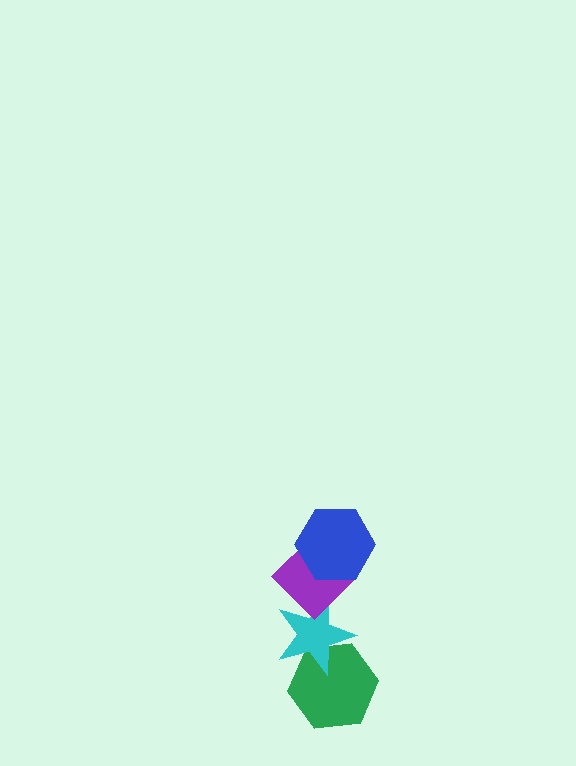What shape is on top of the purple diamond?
The blue hexagon is on top of the purple diamond.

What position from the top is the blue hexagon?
The blue hexagon is 1st from the top.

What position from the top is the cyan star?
The cyan star is 3rd from the top.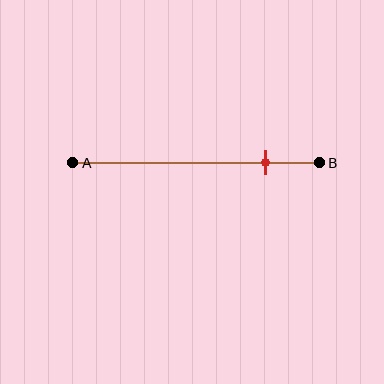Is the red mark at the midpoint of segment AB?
No, the mark is at about 80% from A, not at the 50% midpoint.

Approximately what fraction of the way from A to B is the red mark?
The red mark is approximately 80% of the way from A to B.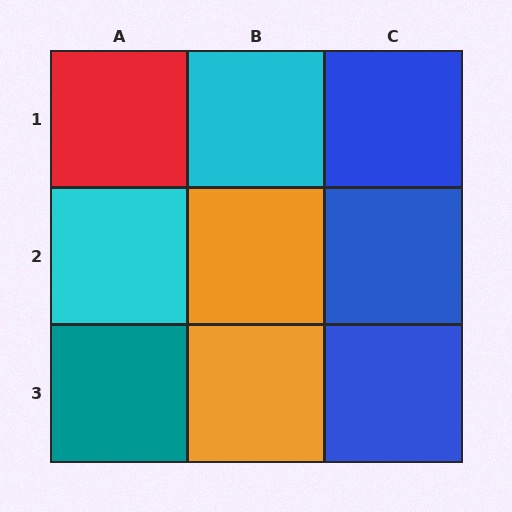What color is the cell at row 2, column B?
Orange.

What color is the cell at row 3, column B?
Orange.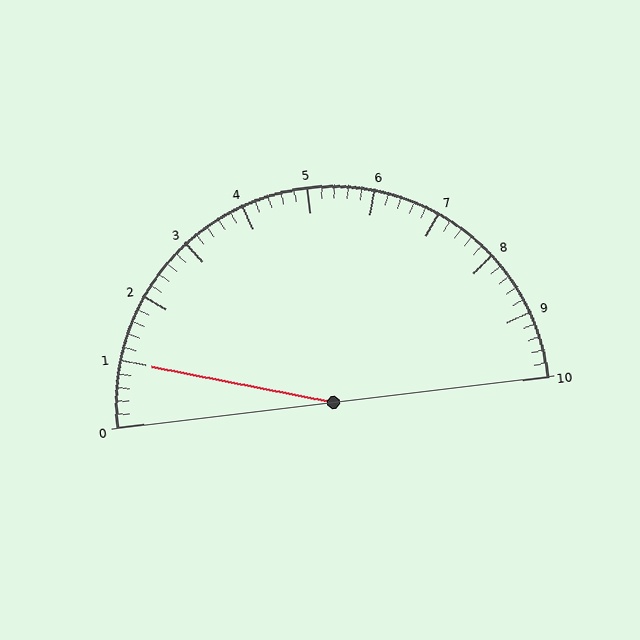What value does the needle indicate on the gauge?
The needle indicates approximately 1.0.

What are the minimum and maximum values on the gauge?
The gauge ranges from 0 to 10.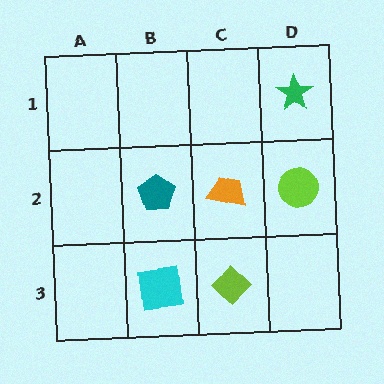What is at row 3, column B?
A cyan square.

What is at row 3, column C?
A lime diamond.